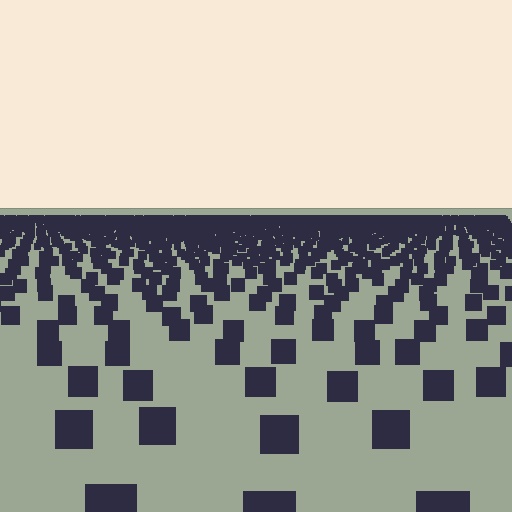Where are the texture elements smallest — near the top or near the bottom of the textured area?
Near the top.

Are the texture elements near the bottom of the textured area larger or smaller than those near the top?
Larger. Near the bottom, elements are closer to the viewer and appear at a bigger on-screen size.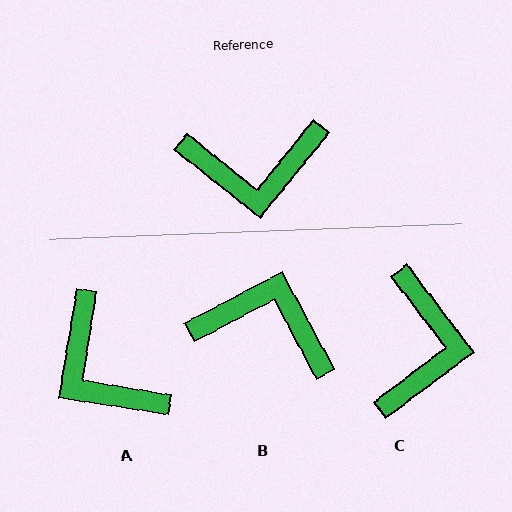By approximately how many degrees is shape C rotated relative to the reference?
Approximately 76 degrees counter-clockwise.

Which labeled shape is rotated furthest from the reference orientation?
B, about 157 degrees away.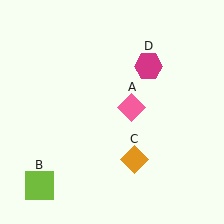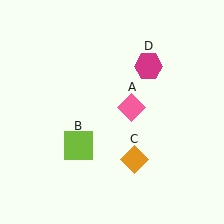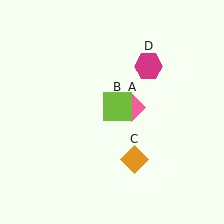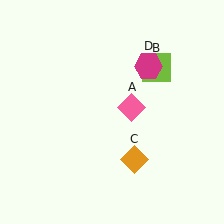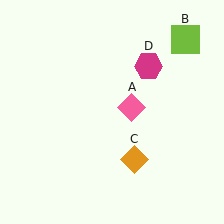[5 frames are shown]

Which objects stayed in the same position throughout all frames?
Pink diamond (object A) and orange diamond (object C) and magenta hexagon (object D) remained stationary.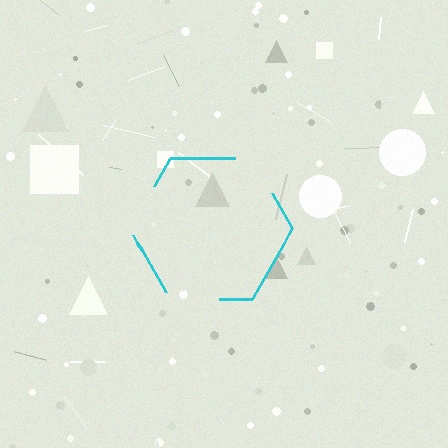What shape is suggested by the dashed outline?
The dashed outline suggests a hexagon.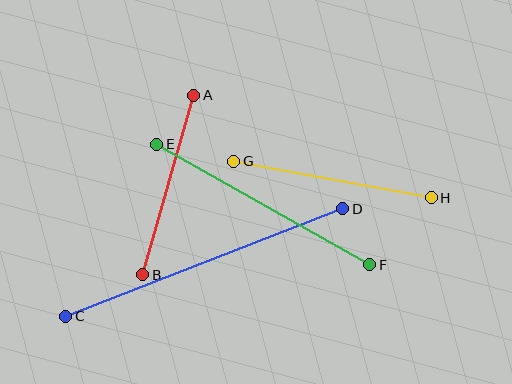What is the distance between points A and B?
The distance is approximately 187 pixels.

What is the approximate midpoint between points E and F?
The midpoint is at approximately (263, 205) pixels.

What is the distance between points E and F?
The distance is approximately 245 pixels.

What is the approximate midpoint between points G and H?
The midpoint is at approximately (332, 179) pixels.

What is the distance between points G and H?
The distance is approximately 201 pixels.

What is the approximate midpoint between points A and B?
The midpoint is at approximately (168, 185) pixels.